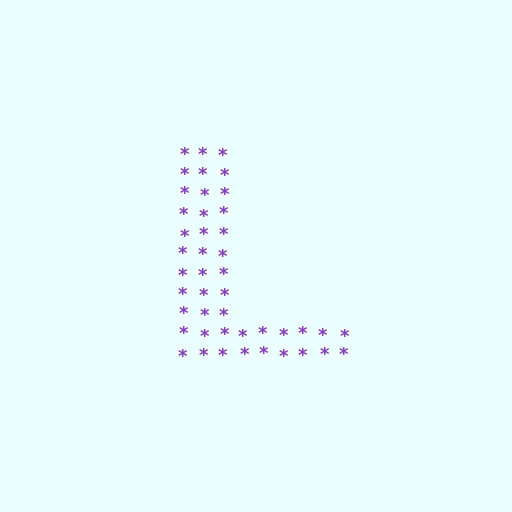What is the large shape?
The large shape is the letter L.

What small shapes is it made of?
It is made of small asterisks.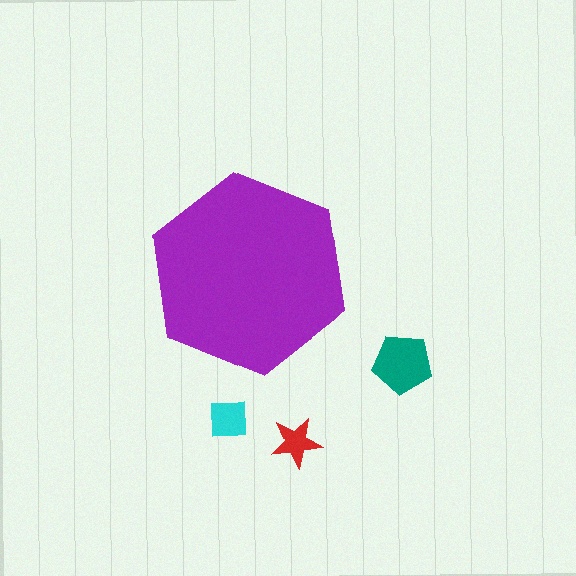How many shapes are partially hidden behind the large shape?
0 shapes are partially hidden.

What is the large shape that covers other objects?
A purple hexagon.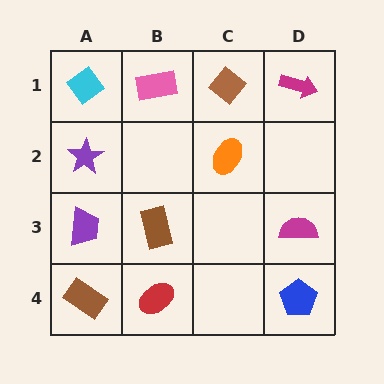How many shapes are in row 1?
4 shapes.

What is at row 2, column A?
A purple star.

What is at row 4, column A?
A brown rectangle.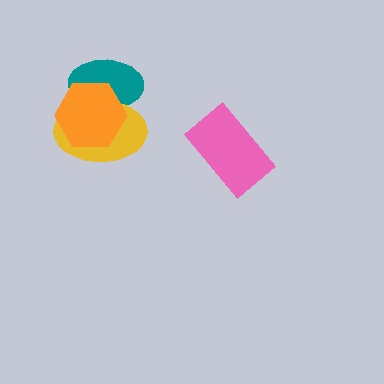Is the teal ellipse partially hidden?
Yes, it is partially covered by another shape.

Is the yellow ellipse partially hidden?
Yes, it is partially covered by another shape.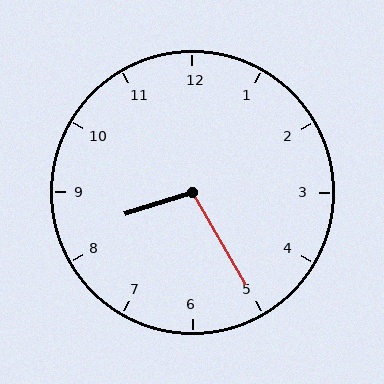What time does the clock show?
8:25.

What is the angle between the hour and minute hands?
Approximately 102 degrees.